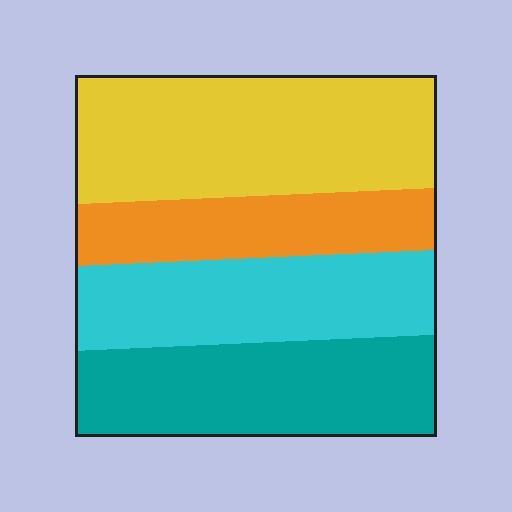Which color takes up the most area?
Yellow, at roughly 35%.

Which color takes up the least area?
Orange, at roughly 15%.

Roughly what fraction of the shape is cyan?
Cyan covers 23% of the shape.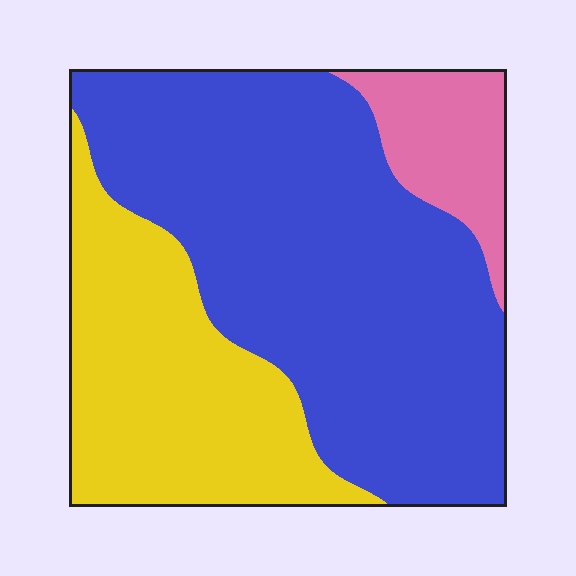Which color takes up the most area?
Blue, at roughly 60%.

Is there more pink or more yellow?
Yellow.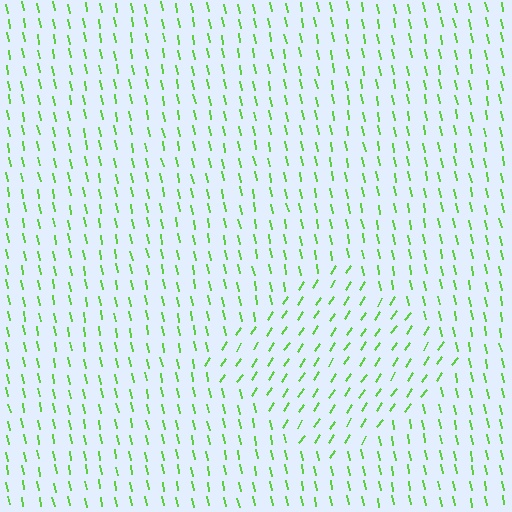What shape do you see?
I see a diamond.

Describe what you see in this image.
The image is filled with small lime line segments. A diamond region in the image has lines oriented differently from the surrounding lines, creating a visible texture boundary.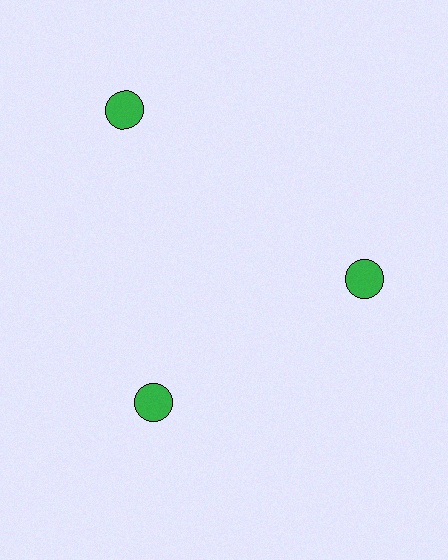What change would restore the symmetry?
The symmetry would be restored by moving it inward, back onto the ring so that all 3 circles sit at equal angles and equal distance from the center.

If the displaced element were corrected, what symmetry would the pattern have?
It would have 3-fold rotational symmetry — the pattern would map onto itself every 120 degrees.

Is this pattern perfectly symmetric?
No. The 3 green circles are arranged in a ring, but one element near the 11 o'clock position is pushed outward from the center, breaking the 3-fold rotational symmetry.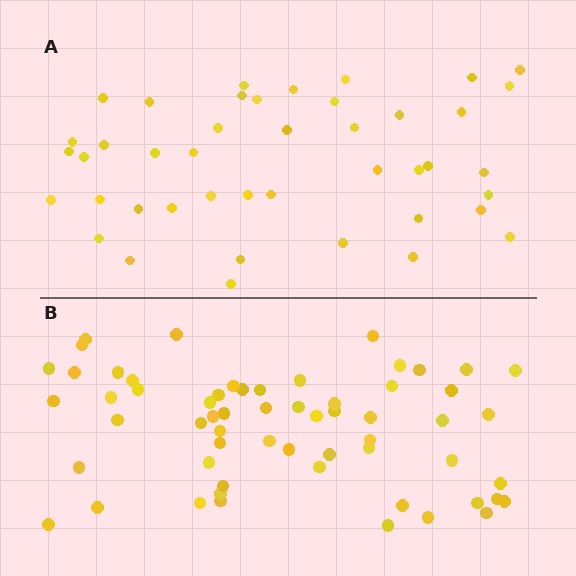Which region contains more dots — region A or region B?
Region B (the bottom region) has more dots.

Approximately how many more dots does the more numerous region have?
Region B has approximately 15 more dots than region A.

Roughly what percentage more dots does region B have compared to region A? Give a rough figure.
About 40% more.